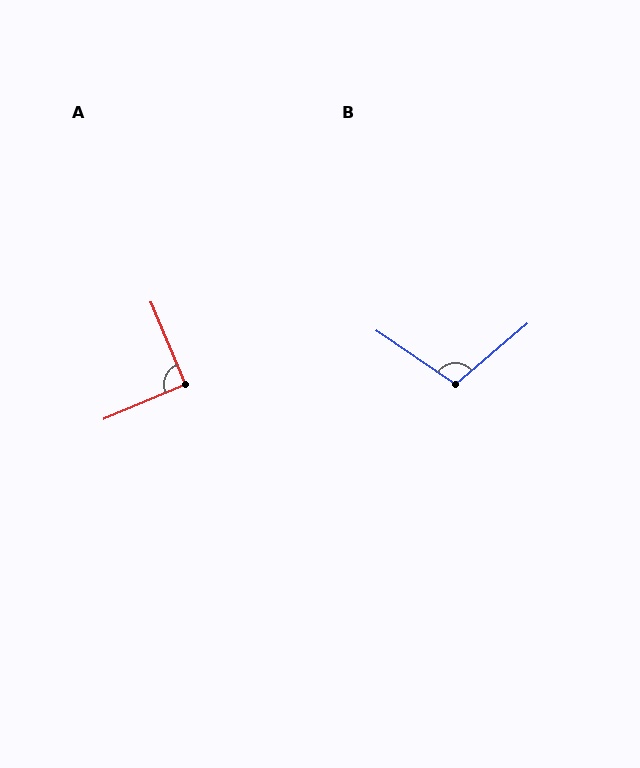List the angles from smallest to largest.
A (90°), B (106°).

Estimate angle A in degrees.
Approximately 90 degrees.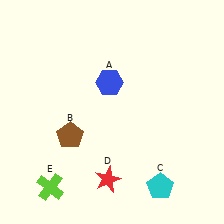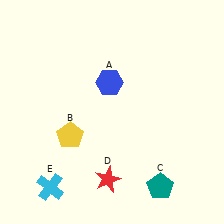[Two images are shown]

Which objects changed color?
B changed from brown to yellow. C changed from cyan to teal. E changed from lime to cyan.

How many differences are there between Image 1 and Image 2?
There are 3 differences between the two images.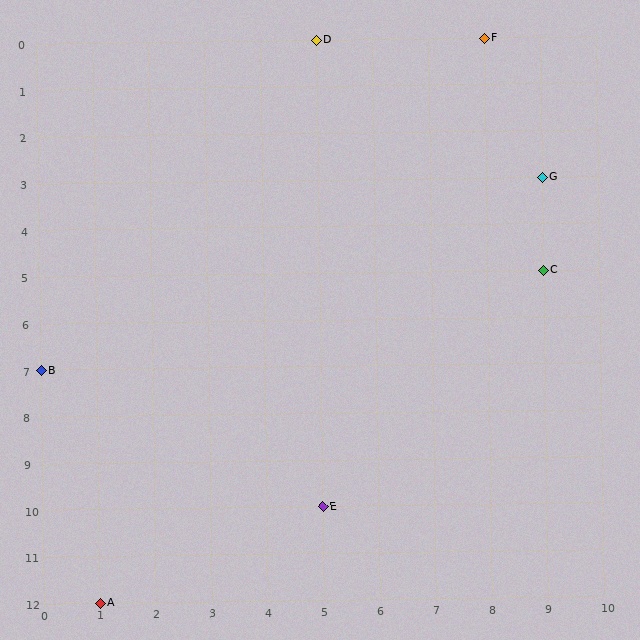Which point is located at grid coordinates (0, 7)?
Point B is at (0, 7).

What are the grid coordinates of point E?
Point E is at grid coordinates (5, 10).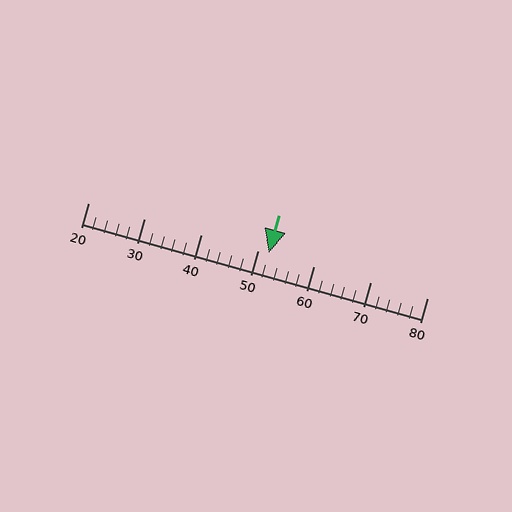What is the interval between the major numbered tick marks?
The major tick marks are spaced 10 units apart.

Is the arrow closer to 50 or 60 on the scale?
The arrow is closer to 50.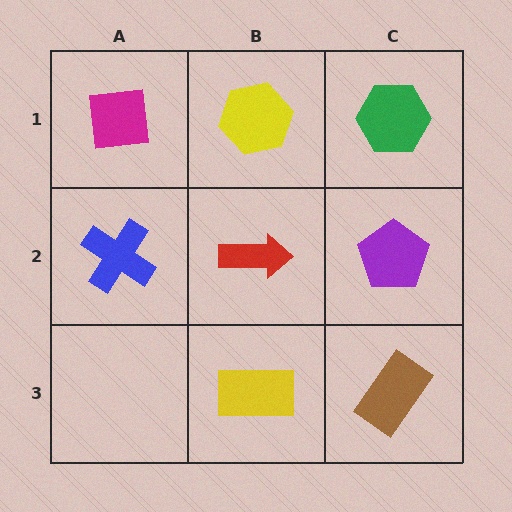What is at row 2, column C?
A purple pentagon.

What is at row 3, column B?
A yellow rectangle.